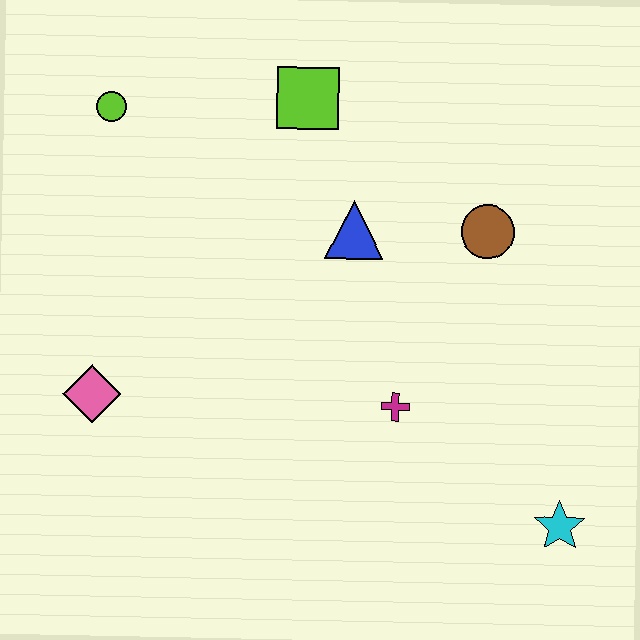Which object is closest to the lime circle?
The lime square is closest to the lime circle.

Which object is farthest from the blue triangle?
The cyan star is farthest from the blue triangle.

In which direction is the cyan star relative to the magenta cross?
The cyan star is to the right of the magenta cross.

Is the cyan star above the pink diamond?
No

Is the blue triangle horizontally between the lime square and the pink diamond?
No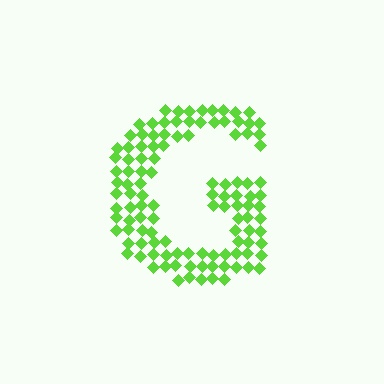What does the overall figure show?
The overall figure shows the letter G.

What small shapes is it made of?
It is made of small diamonds.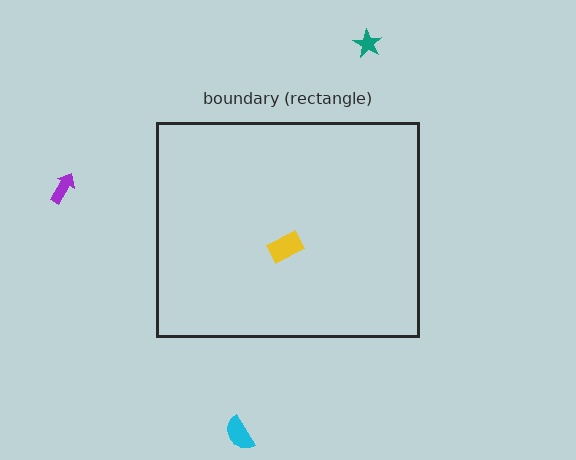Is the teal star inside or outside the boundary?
Outside.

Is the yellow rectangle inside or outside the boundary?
Inside.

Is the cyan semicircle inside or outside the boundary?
Outside.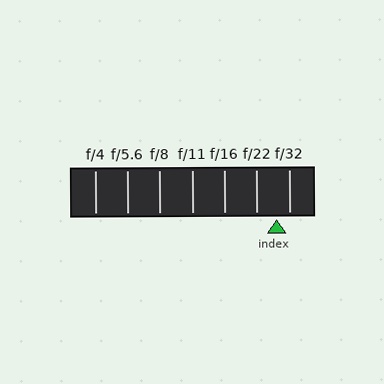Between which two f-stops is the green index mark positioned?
The index mark is between f/22 and f/32.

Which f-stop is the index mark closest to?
The index mark is closest to f/32.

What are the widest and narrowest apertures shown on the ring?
The widest aperture shown is f/4 and the narrowest is f/32.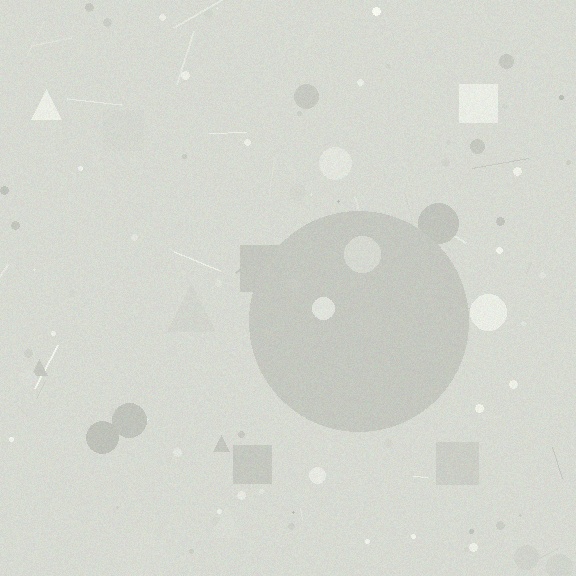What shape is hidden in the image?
A circle is hidden in the image.